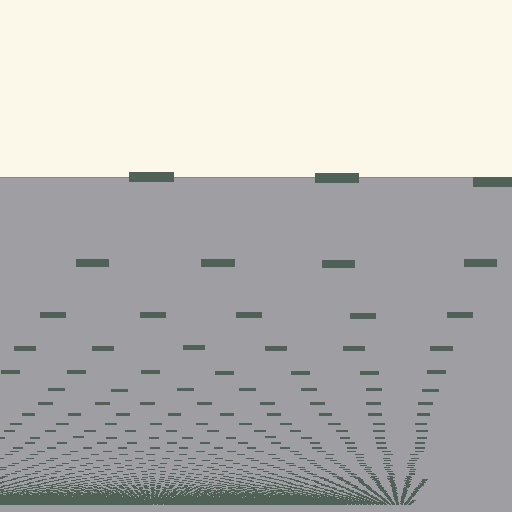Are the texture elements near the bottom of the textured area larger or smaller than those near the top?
Smaller. The gradient is inverted — elements near the bottom are smaller and denser.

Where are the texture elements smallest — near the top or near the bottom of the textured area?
Near the bottom.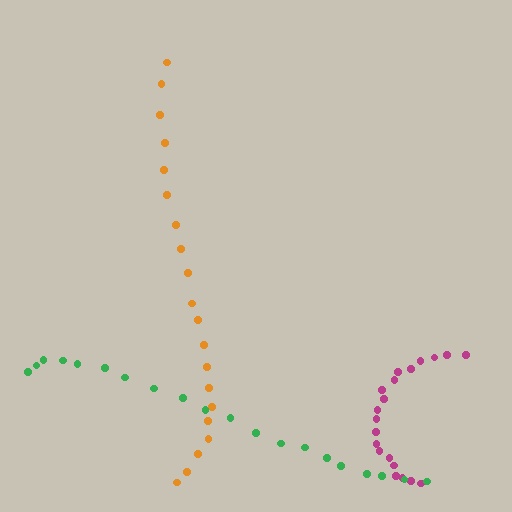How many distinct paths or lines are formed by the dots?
There are 3 distinct paths.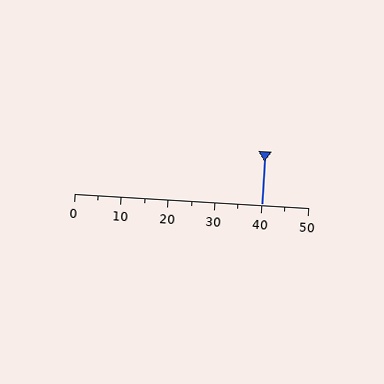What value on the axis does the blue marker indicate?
The marker indicates approximately 40.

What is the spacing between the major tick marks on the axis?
The major ticks are spaced 10 apart.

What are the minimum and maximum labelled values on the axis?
The axis runs from 0 to 50.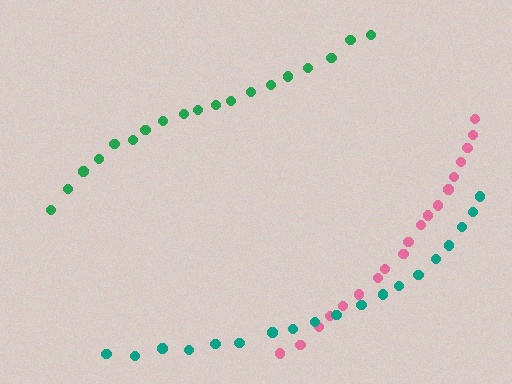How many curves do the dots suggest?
There are 3 distinct paths.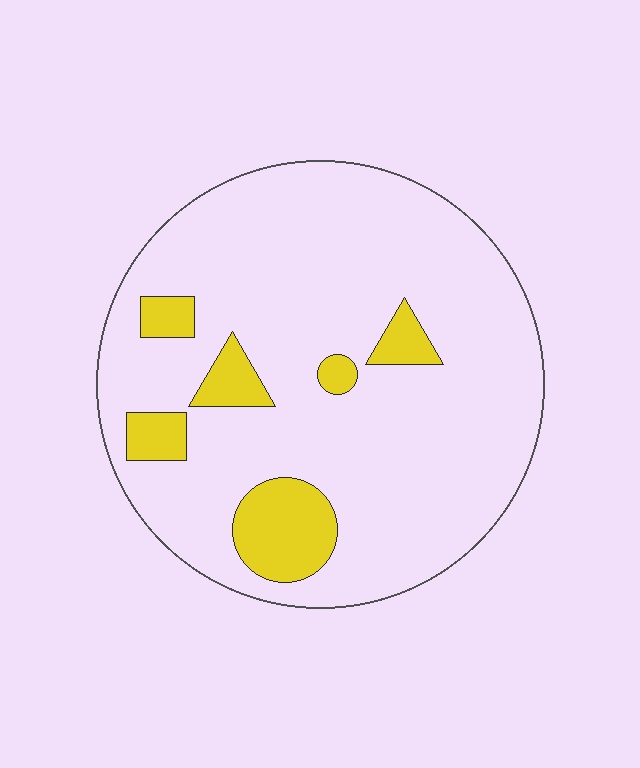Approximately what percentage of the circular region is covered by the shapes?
Approximately 15%.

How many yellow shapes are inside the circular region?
6.